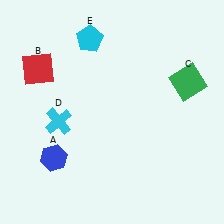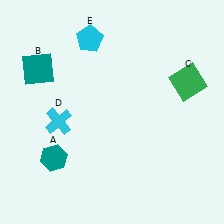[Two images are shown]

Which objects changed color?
A changed from blue to teal. B changed from red to teal.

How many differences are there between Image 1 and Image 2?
There are 2 differences between the two images.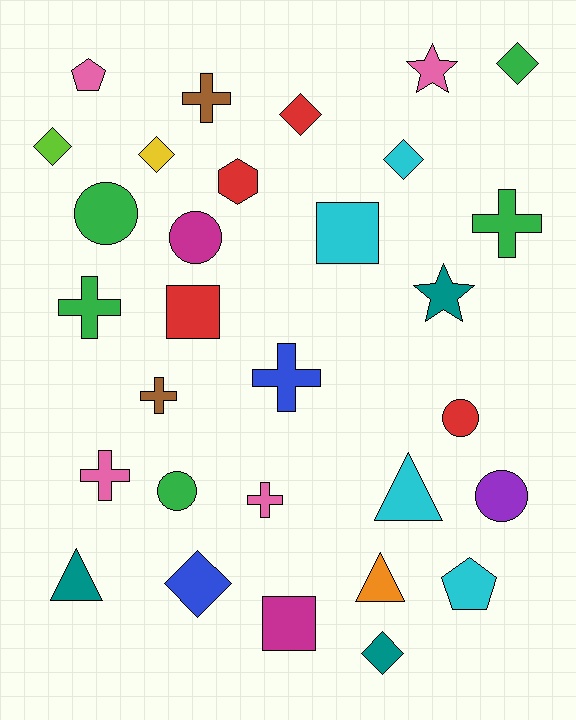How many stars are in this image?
There are 2 stars.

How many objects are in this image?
There are 30 objects.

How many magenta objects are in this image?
There are 2 magenta objects.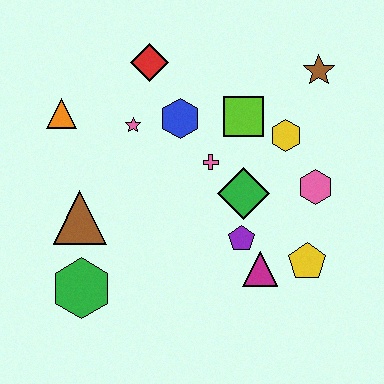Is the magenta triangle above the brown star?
No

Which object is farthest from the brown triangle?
The brown star is farthest from the brown triangle.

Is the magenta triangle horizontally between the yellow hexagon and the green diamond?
Yes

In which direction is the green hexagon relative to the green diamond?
The green hexagon is to the left of the green diamond.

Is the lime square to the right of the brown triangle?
Yes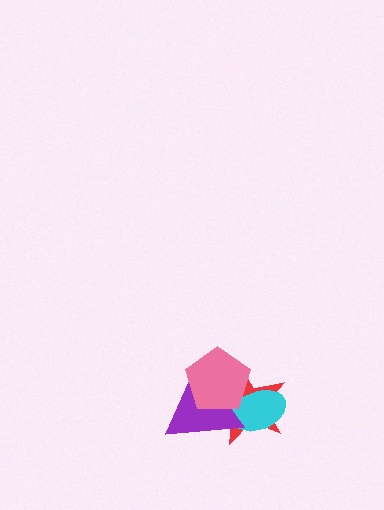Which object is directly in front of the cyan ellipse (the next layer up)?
The purple triangle is directly in front of the cyan ellipse.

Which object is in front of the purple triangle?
The pink pentagon is in front of the purple triangle.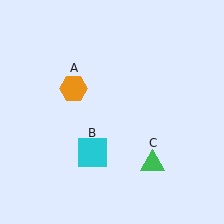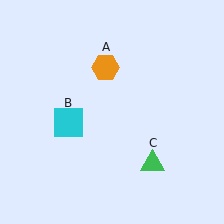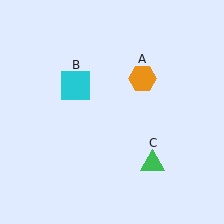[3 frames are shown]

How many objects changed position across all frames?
2 objects changed position: orange hexagon (object A), cyan square (object B).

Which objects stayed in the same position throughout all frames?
Green triangle (object C) remained stationary.